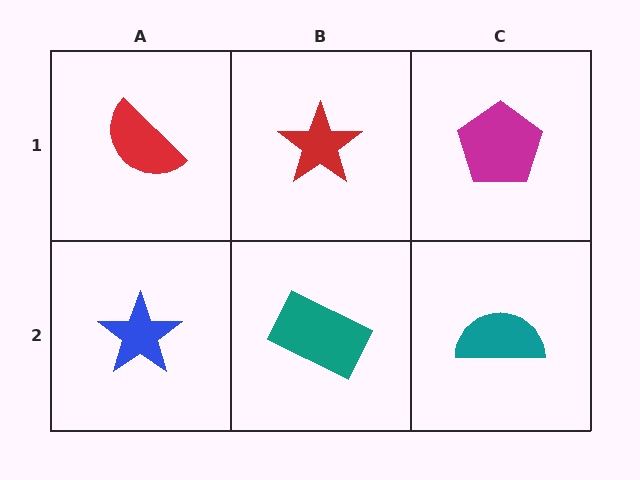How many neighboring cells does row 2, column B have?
3.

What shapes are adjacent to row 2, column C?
A magenta pentagon (row 1, column C), a teal rectangle (row 2, column B).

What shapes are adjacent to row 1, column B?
A teal rectangle (row 2, column B), a red semicircle (row 1, column A), a magenta pentagon (row 1, column C).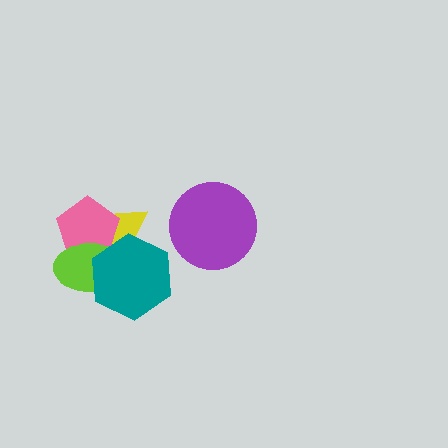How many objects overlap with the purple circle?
0 objects overlap with the purple circle.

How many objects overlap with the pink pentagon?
3 objects overlap with the pink pentagon.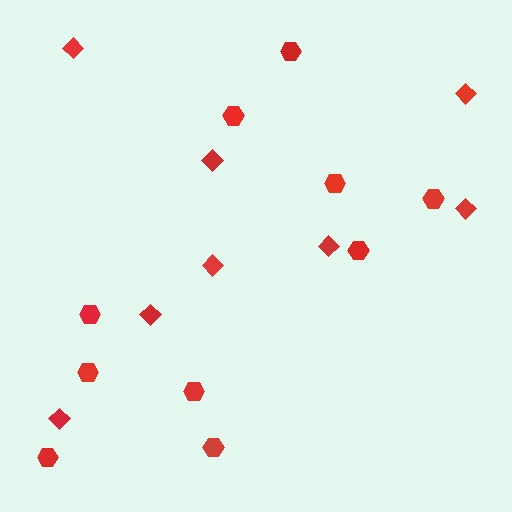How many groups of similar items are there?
There are 2 groups: one group of hexagons (10) and one group of diamonds (8).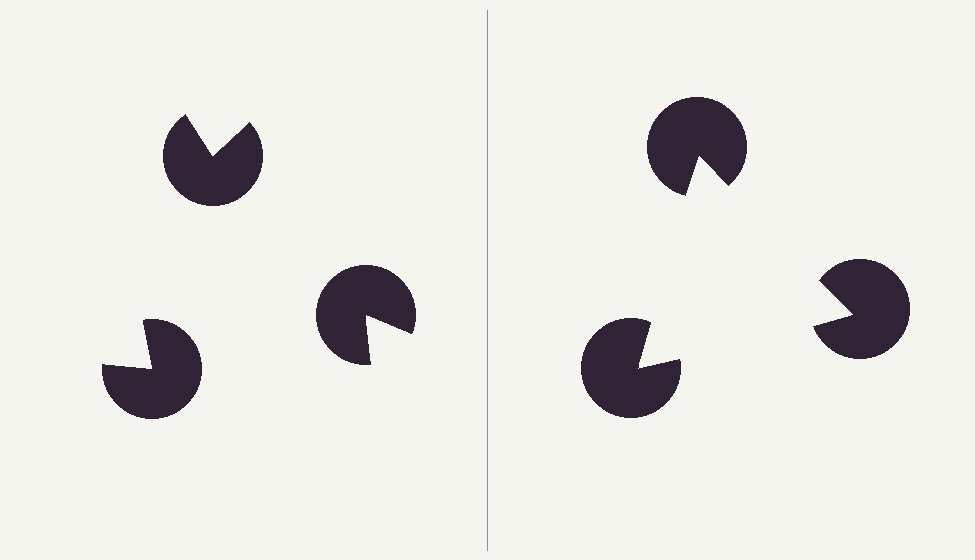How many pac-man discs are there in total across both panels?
6 — 3 on each side.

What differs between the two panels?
The pac-man discs are positioned identically on both sides; only the wedge orientations differ. On the right they align to a triangle; on the left they are misaligned.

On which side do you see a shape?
An illusory triangle appears on the right side. On the left side the wedge cuts are rotated, so no coherent shape forms.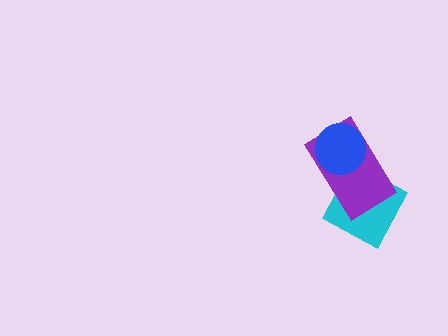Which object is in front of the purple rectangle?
The blue circle is in front of the purple rectangle.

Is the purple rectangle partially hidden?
Yes, it is partially covered by another shape.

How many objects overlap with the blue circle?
1 object overlaps with the blue circle.